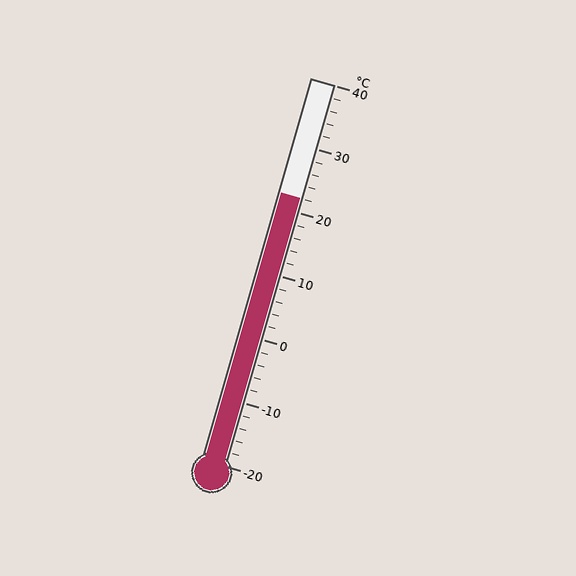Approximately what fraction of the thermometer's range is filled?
The thermometer is filled to approximately 70% of its range.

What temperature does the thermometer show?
The thermometer shows approximately 22°C.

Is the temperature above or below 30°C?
The temperature is below 30°C.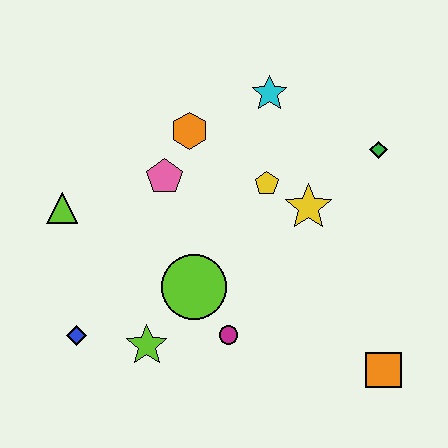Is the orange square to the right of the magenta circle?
Yes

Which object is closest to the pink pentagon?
The orange hexagon is closest to the pink pentagon.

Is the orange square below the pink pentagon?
Yes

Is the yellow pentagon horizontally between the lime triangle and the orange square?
Yes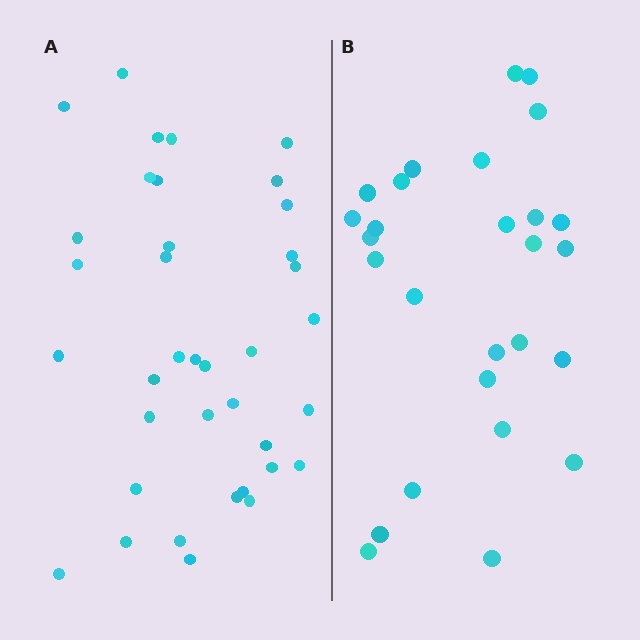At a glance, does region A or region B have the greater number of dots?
Region A (the left region) has more dots.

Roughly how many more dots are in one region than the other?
Region A has roughly 10 or so more dots than region B.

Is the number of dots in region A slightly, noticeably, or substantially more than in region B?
Region A has noticeably more, but not dramatically so. The ratio is roughly 1.4 to 1.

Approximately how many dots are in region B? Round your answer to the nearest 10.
About 30 dots. (The exact count is 27, which rounds to 30.)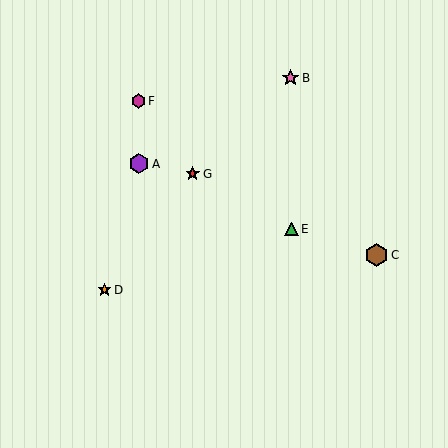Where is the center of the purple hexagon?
The center of the purple hexagon is at (139, 164).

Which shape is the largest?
The brown hexagon (labeled C) is the largest.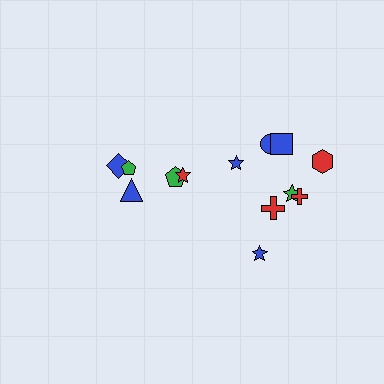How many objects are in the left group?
There are 5 objects.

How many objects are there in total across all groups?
There are 13 objects.